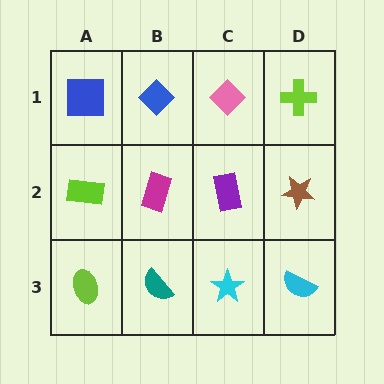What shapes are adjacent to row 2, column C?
A pink diamond (row 1, column C), a cyan star (row 3, column C), a magenta rectangle (row 2, column B), a brown star (row 2, column D).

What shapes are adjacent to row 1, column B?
A magenta rectangle (row 2, column B), a blue square (row 1, column A), a pink diamond (row 1, column C).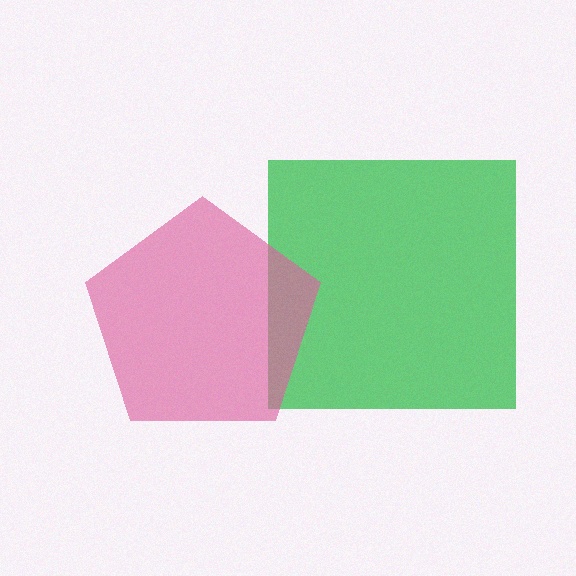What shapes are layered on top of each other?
The layered shapes are: a green square, a pink pentagon.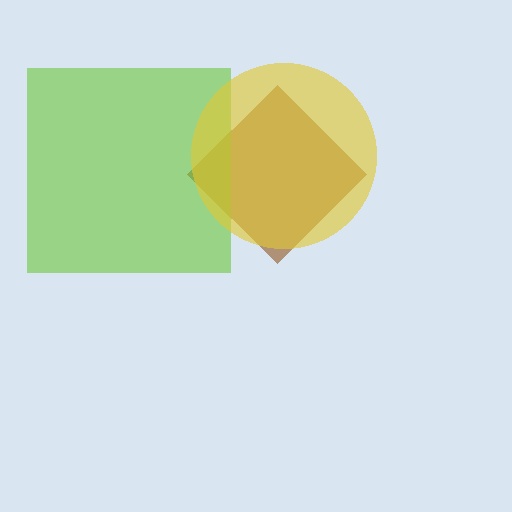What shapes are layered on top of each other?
The layered shapes are: a brown diamond, a lime square, a yellow circle.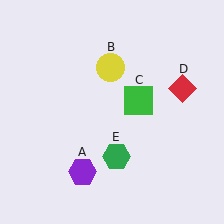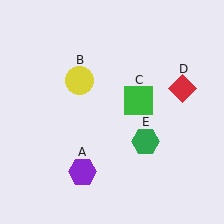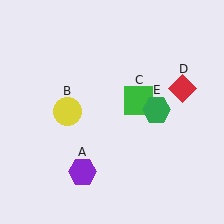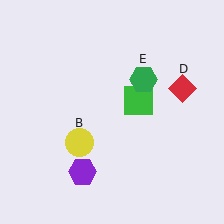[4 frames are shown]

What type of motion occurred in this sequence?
The yellow circle (object B), green hexagon (object E) rotated counterclockwise around the center of the scene.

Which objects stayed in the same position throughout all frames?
Purple hexagon (object A) and green square (object C) and red diamond (object D) remained stationary.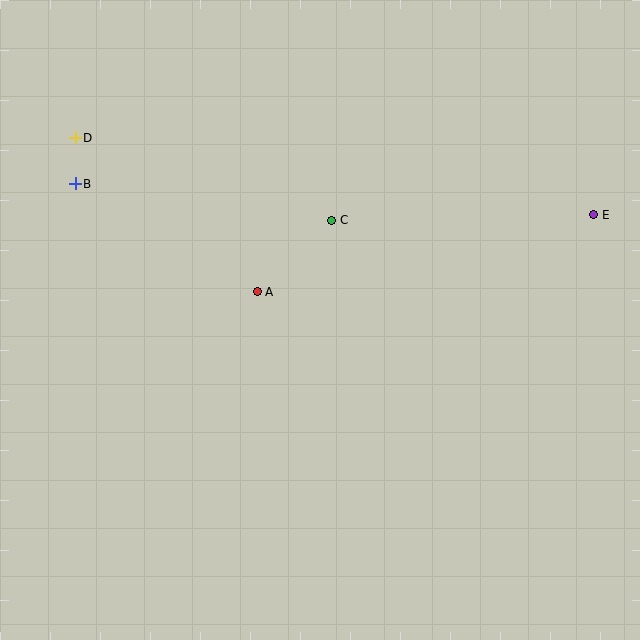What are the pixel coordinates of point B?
Point B is at (75, 184).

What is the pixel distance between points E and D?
The distance between E and D is 524 pixels.